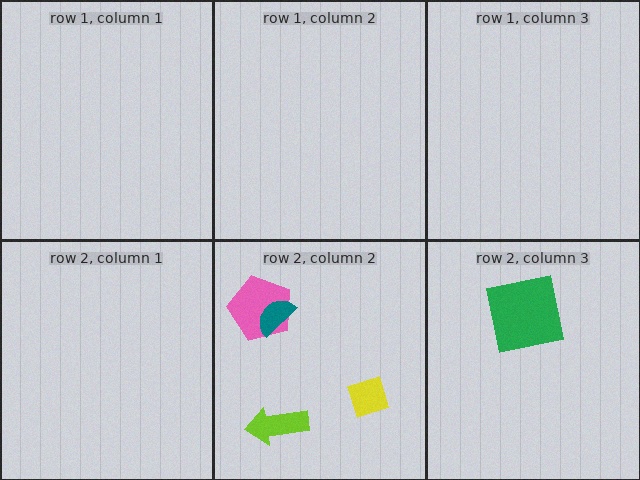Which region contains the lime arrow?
The row 2, column 2 region.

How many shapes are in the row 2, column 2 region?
4.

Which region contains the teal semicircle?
The row 2, column 2 region.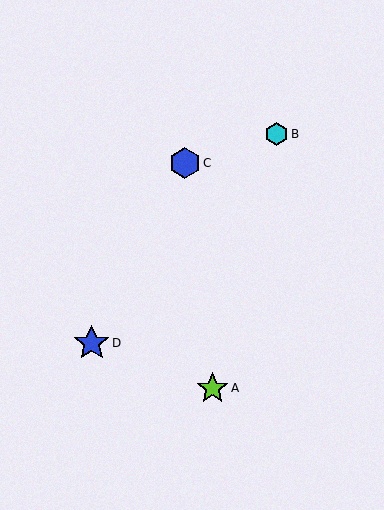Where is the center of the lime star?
The center of the lime star is at (212, 388).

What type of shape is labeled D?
Shape D is a blue star.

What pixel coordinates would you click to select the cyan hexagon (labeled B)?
Click at (277, 134) to select the cyan hexagon B.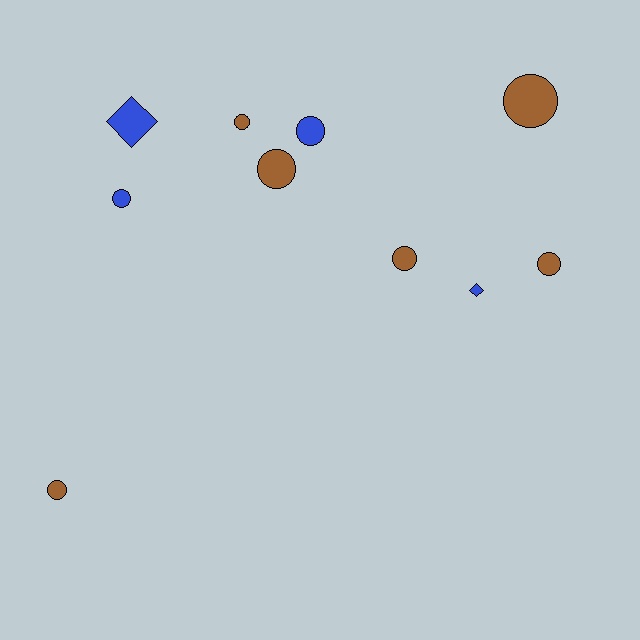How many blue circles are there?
There are 2 blue circles.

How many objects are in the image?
There are 10 objects.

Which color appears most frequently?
Brown, with 6 objects.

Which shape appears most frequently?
Circle, with 8 objects.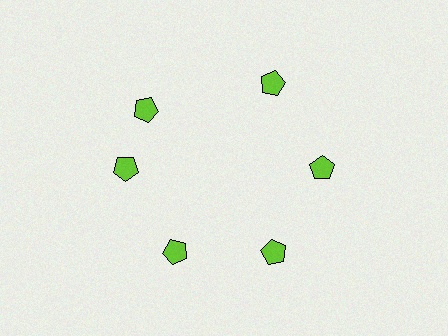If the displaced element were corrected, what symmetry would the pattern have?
It would have 6-fold rotational symmetry — the pattern would map onto itself every 60 degrees.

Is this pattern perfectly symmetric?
No. The 6 lime pentagons are arranged in a ring, but one element near the 11 o'clock position is rotated out of alignment along the ring, breaking the 6-fold rotational symmetry.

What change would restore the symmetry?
The symmetry would be restored by rotating it back into even spacing with its neighbors so that all 6 pentagons sit at equal angles and equal distance from the center.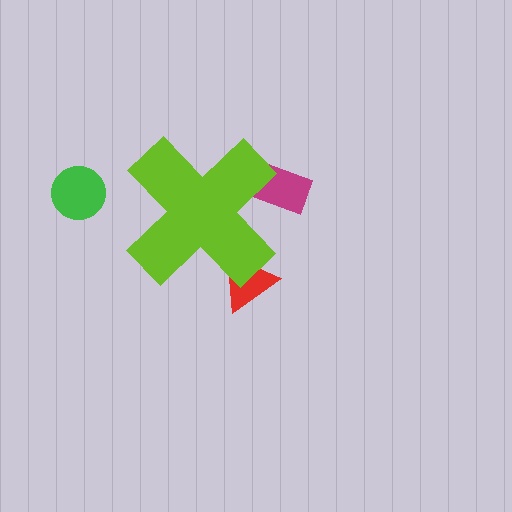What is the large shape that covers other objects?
A lime cross.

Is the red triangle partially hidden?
Yes, the red triangle is partially hidden behind the lime cross.